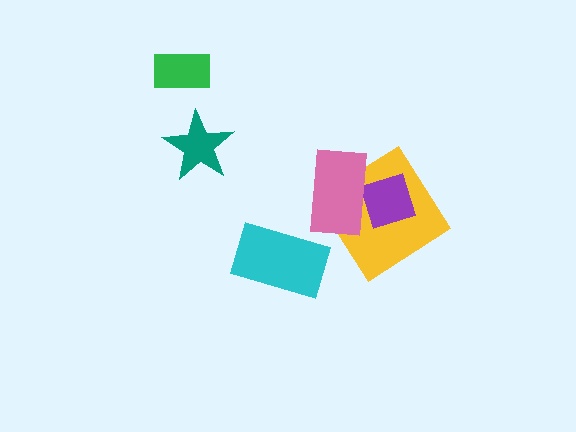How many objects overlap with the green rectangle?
0 objects overlap with the green rectangle.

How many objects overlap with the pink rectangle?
2 objects overlap with the pink rectangle.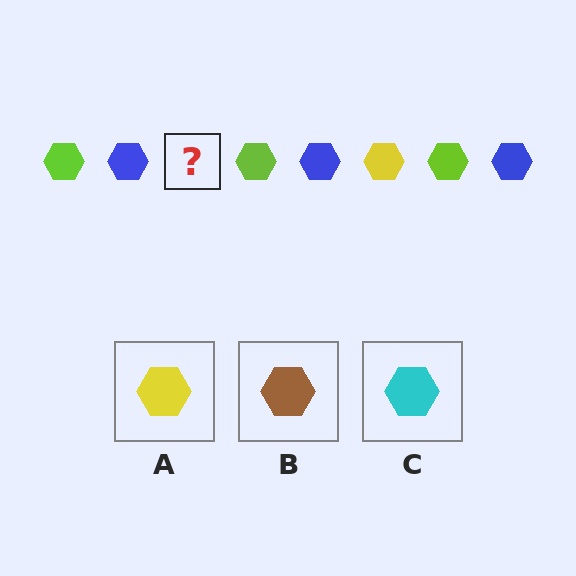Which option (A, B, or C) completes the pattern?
A.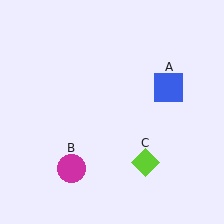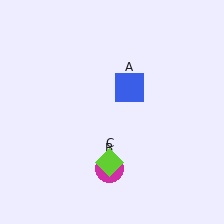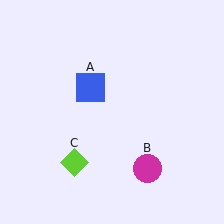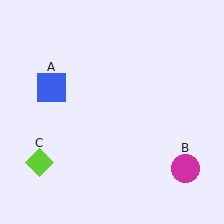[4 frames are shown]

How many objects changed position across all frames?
3 objects changed position: blue square (object A), magenta circle (object B), lime diamond (object C).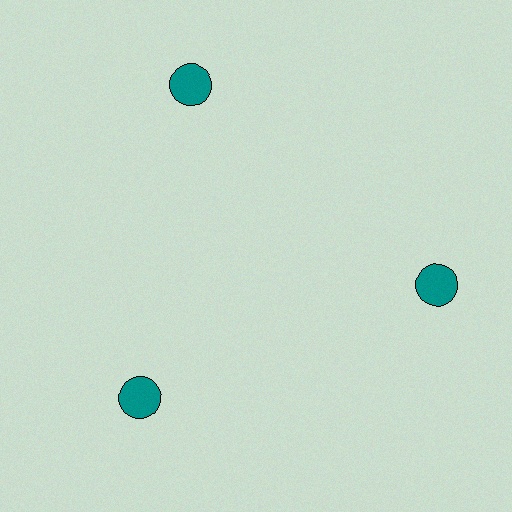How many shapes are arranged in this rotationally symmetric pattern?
There are 3 shapes, arranged in 3 groups of 1.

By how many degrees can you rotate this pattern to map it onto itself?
The pattern maps onto itself every 120 degrees of rotation.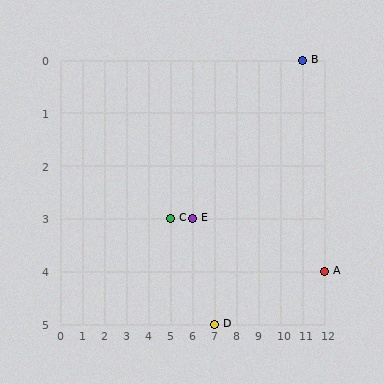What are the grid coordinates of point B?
Point B is at grid coordinates (11, 0).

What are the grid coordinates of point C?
Point C is at grid coordinates (5, 3).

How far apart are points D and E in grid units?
Points D and E are 1 column and 2 rows apart (about 2.2 grid units diagonally).